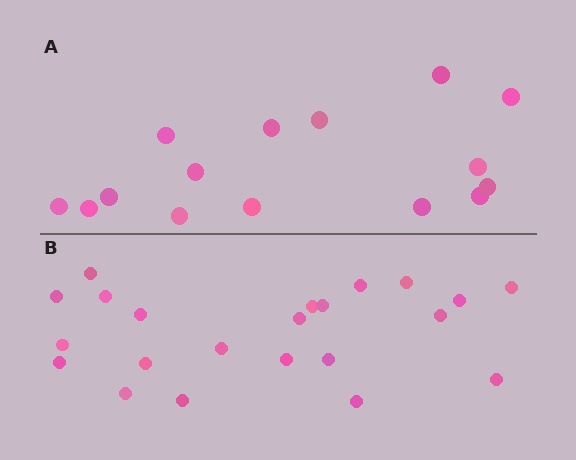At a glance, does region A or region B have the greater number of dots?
Region B (the bottom region) has more dots.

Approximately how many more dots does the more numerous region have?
Region B has roughly 8 or so more dots than region A.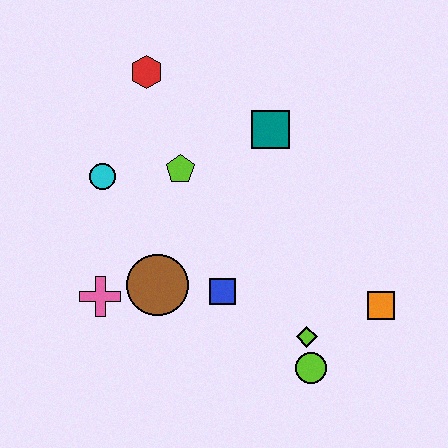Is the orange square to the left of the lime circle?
No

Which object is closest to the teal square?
The lime pentagon is closest to the teal square.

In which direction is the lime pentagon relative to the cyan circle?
The lime pentagon is to the right of the cyan circle.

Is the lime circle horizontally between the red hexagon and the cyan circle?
No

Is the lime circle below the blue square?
Yes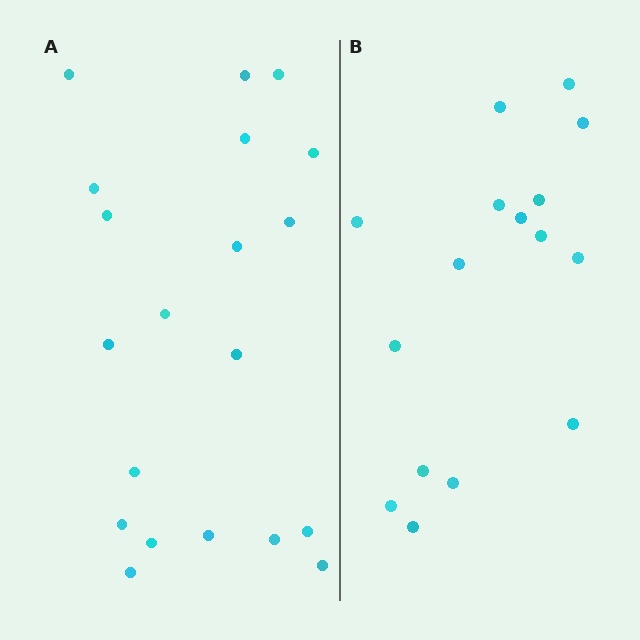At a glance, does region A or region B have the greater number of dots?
Region A (the left region) has more dots.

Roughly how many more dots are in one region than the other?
Region A has about 4 more dots than region B.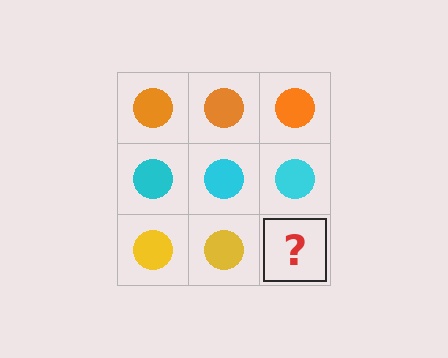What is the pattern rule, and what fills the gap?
The rule is that each row has a consistent color. The gap should be filled with a yellow circle.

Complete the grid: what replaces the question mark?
The question mark should be replaced with a yellow circle.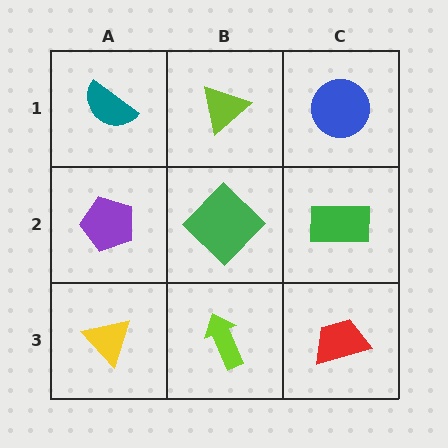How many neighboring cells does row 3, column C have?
2.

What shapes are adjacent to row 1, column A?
A purple pentagon (row 2, column A), a lime triangle (row 1, column B).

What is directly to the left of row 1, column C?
A lime triangle.